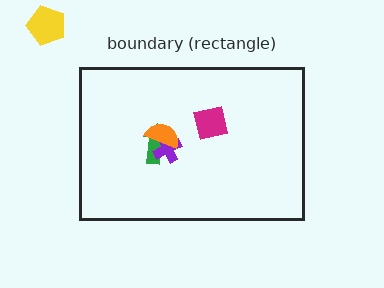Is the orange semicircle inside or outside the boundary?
Inside.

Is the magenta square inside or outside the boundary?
Inside.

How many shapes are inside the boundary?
4 inside, 1 outside.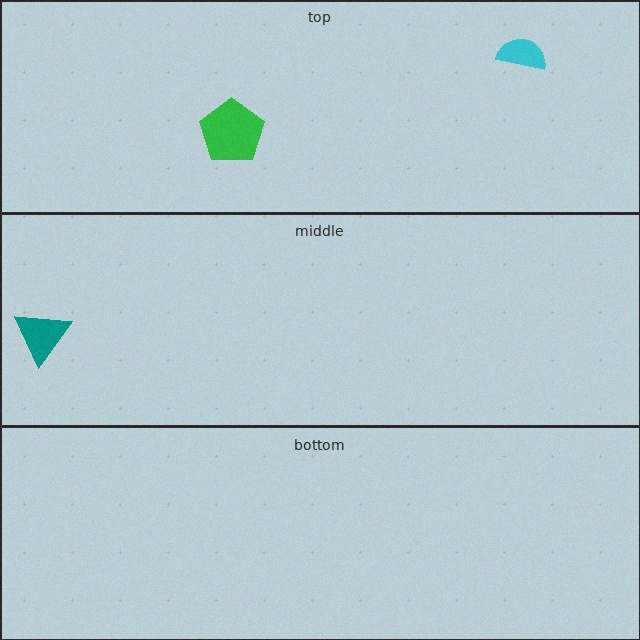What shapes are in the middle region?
The teal triangle.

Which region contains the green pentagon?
The top region.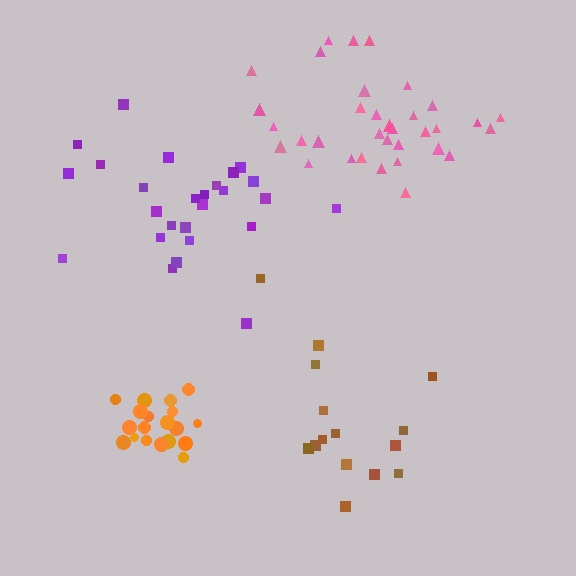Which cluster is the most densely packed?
Orange.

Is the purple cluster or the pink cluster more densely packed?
Pink.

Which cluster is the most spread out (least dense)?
Brown.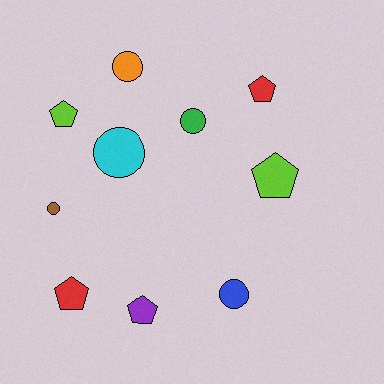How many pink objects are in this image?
There are no pink objects.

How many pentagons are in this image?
There are 5 pentagons.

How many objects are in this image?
There are 10 objects.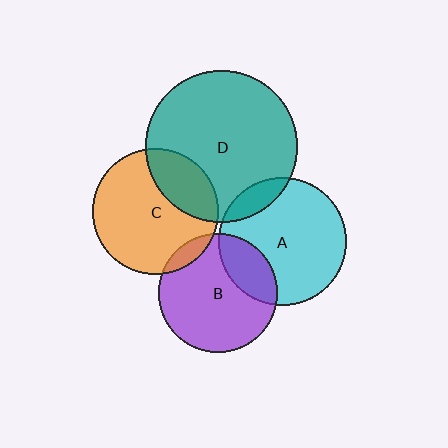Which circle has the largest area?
Circle D (teal).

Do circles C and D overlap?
Yes.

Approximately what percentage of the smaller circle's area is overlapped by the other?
Approximately 25%.